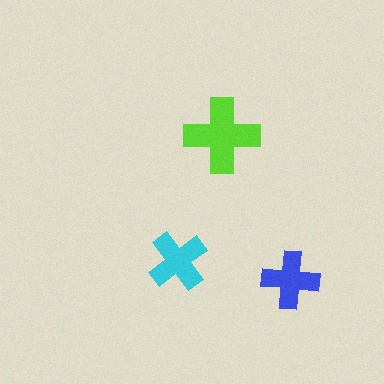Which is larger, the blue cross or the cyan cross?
The cyan one.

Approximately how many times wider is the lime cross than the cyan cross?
About 1.5 times wider.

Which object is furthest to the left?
The cyan cross is leftmost.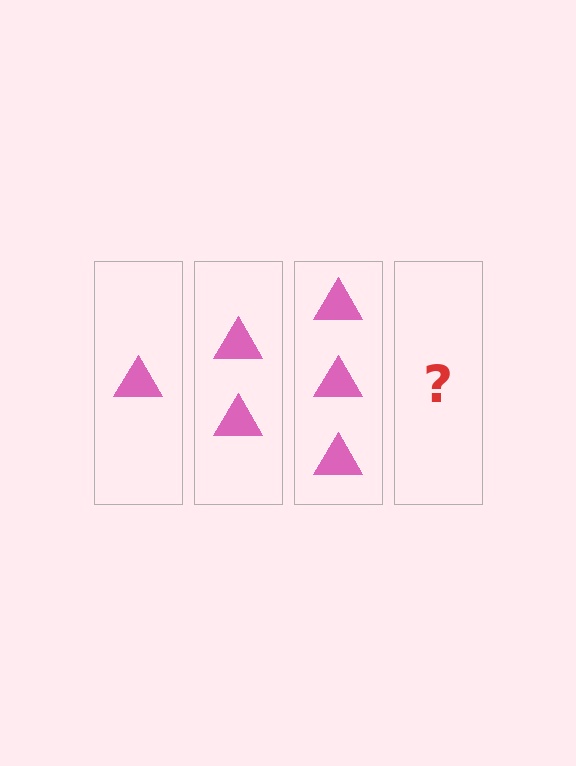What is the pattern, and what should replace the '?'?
The pattern is that each step adds one more triangle. The '?' should be 4 triangles.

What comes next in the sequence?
The next element should be 4 triangles.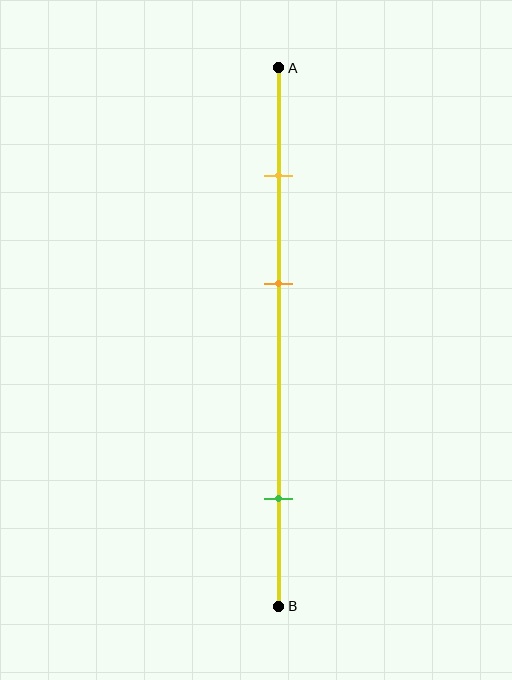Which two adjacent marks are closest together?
The yellow and orange marks are the closest adjacent pair.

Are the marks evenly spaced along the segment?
No, the marks are not evenly spaced.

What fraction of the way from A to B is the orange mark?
The orange mark is approximately 40% (0.4) of the way from A to B.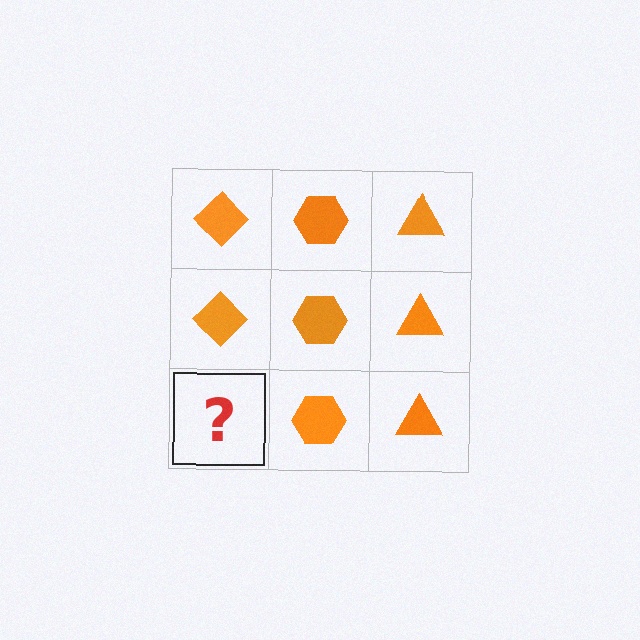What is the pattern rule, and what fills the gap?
The rule is that each column has a consistent shape. The gap should be filled with an orange diamond.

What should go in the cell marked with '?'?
The missing cell should contain an orange diamond.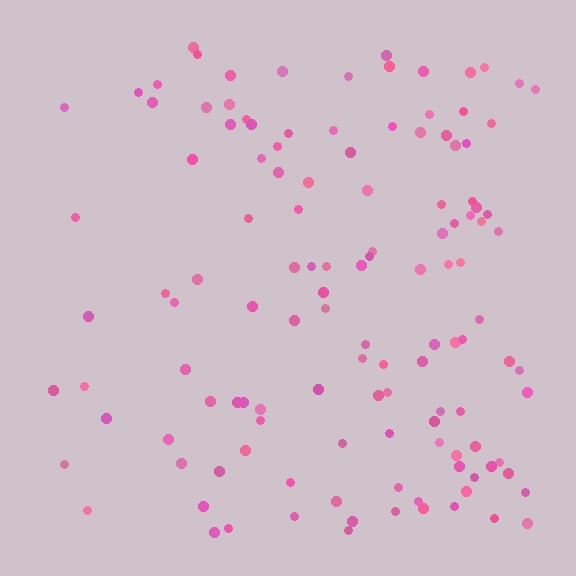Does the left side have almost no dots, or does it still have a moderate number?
Still a moderate number, just noticeably fewer than the right.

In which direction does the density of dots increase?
From left to right, with the right side densest.